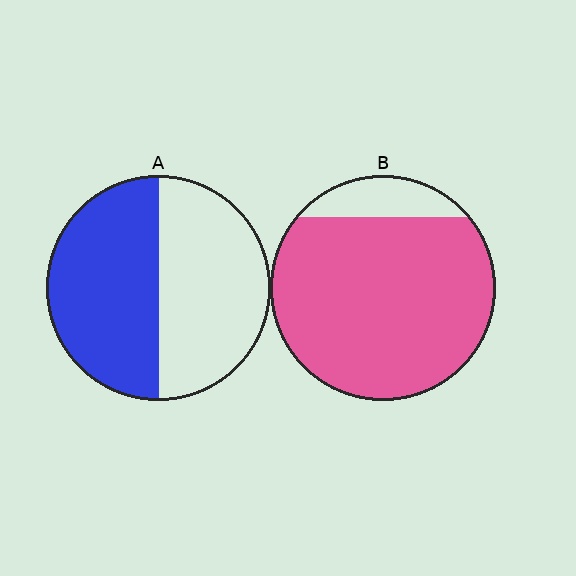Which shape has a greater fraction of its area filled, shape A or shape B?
Shape B.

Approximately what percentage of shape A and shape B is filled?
A is approximately 50% and B is approximately 85%.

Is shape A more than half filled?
Roughly half.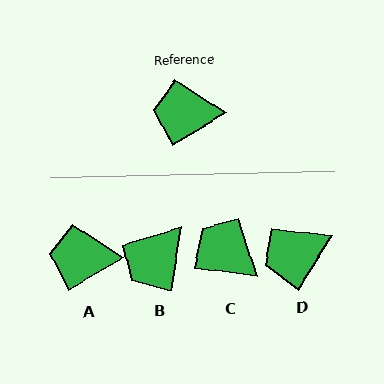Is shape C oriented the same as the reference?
No, it is off by about 39 degrees.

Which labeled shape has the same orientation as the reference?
A.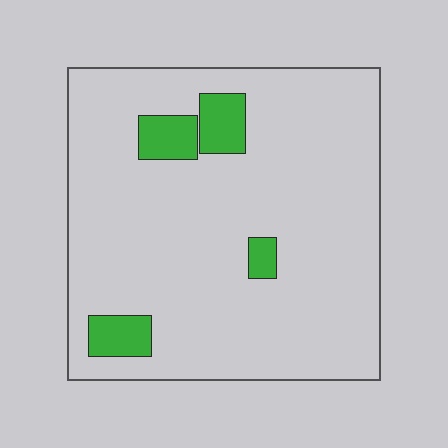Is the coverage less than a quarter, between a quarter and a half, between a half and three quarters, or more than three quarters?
Less than a quarter.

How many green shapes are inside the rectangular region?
4.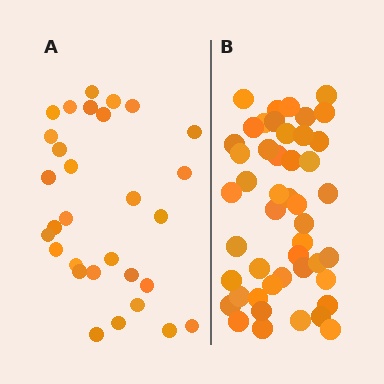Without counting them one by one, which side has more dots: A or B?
Region B (the right region) has more dots.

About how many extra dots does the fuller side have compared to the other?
Region B has approximately 15 more dots than region A.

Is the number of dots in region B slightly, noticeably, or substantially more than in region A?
Region B has substantially more. The ratio is roughly 1.6 to 1.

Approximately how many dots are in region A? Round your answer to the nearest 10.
About 30 dots.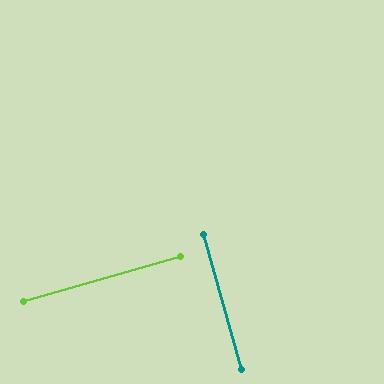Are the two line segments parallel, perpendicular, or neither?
Perpendicular — they meet at approximately 89°.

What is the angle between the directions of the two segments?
Approximately 89 degrees.